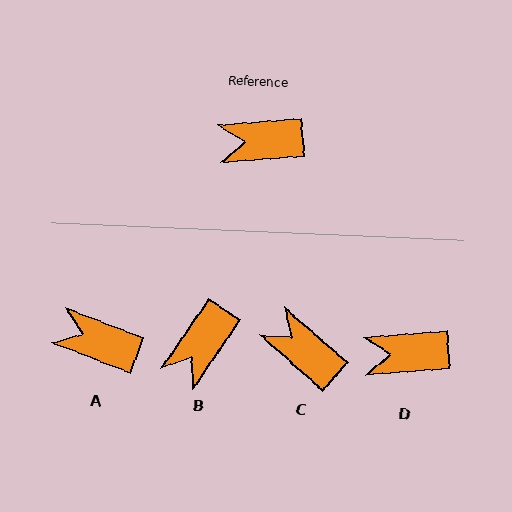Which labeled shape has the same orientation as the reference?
D.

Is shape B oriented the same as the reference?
No, it is off by about 51 degrees.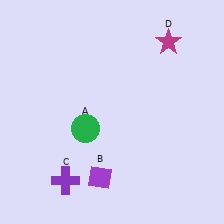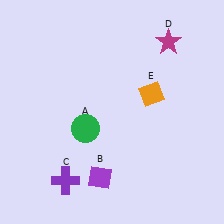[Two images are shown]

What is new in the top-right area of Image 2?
An orange diamond (E) was added in the top-right area of Image 2.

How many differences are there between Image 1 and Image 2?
There is 1 difference between the two images.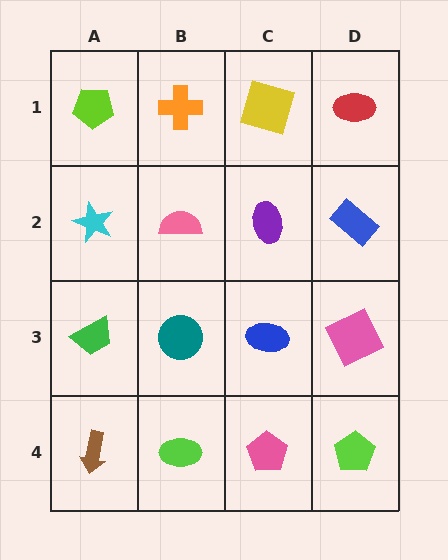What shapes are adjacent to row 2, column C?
A yellow square (row 1, column C), a blue ellipse (row 3, column C), a pink semicircle (row 2, column B), a blue rectangle (row 2, column D).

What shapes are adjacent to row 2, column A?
A lime pentagon (row 1, column A), a green trapezoid (row 3, column A), a pink semicircle (row 2, column B).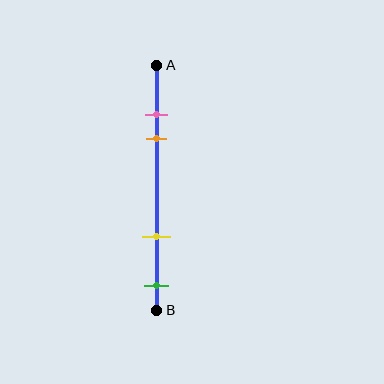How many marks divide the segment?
There are 4 marks dividing the segment.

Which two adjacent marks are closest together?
The pink and orange marks are the closest adjacent pair.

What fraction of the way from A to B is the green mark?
The green mark is approximately 90% (0.9) of the way from A to B.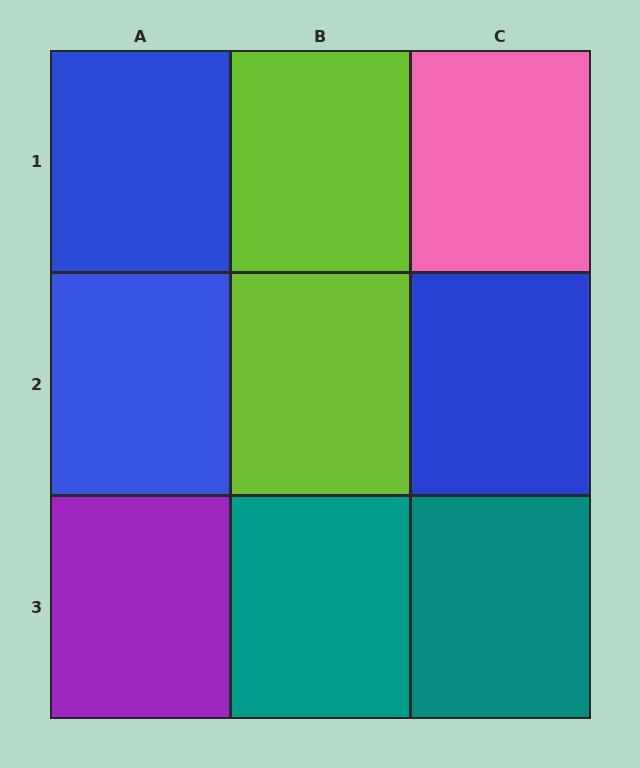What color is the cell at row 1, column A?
Blue.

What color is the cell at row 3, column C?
Teal.